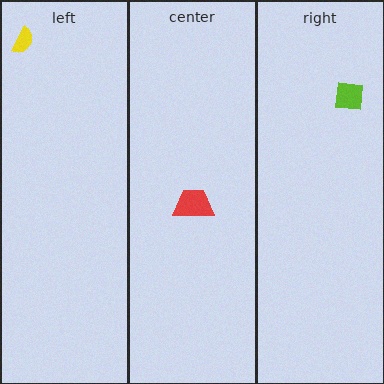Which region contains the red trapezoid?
The center region.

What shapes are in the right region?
The lime square.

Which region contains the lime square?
The right region.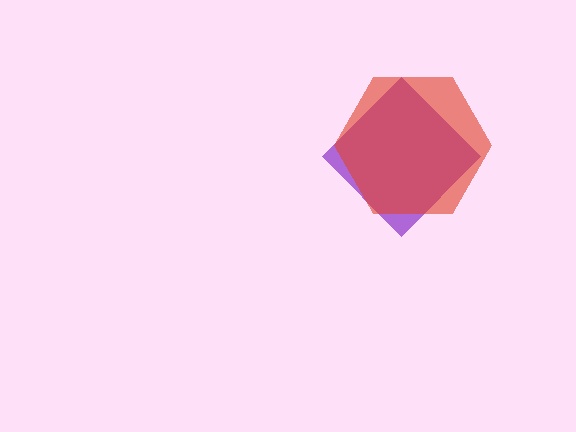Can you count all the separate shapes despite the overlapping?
Yes, there are 2 separate shapes.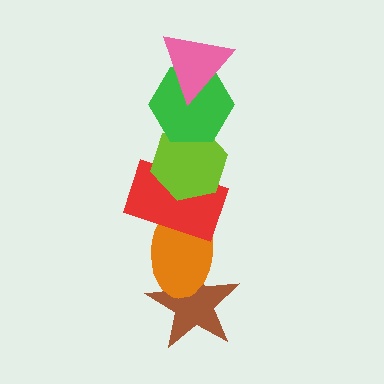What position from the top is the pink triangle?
The pink triangle is 1st from the top.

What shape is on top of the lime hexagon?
The green hexagon is on top of the lime hexagon.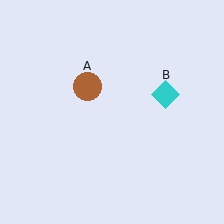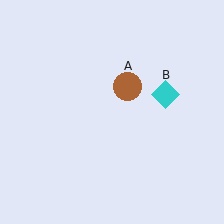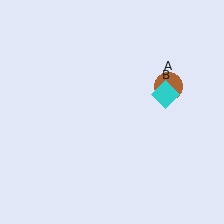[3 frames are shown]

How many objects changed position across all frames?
1 object changed position: brown circle (object A).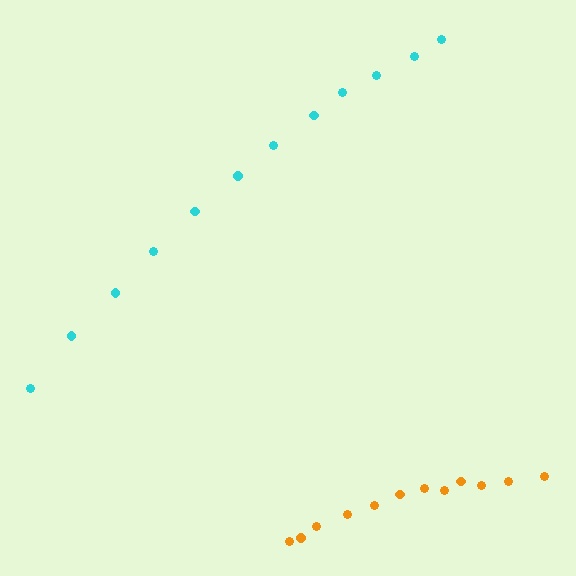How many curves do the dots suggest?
There are 2 distinct paths.